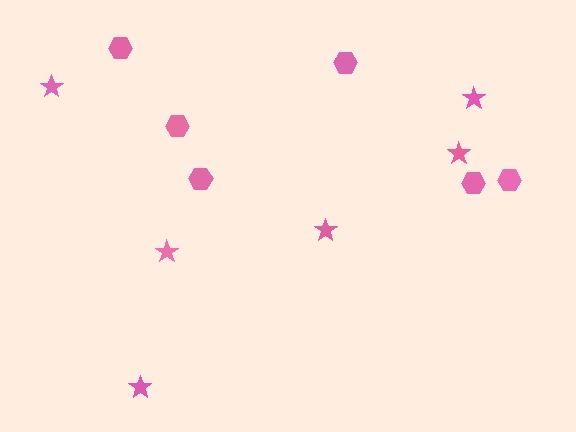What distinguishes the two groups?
There are 2 groups: one group of hexagons (6) and one group of stars (6).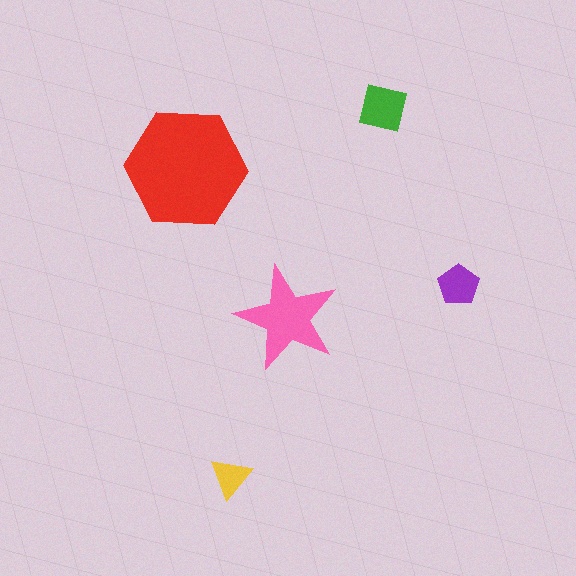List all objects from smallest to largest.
The yellow triangle, the purple pentagon, the green square, the pink star, the red hexagon.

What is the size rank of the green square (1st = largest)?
3rd.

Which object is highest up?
The green square is topmost.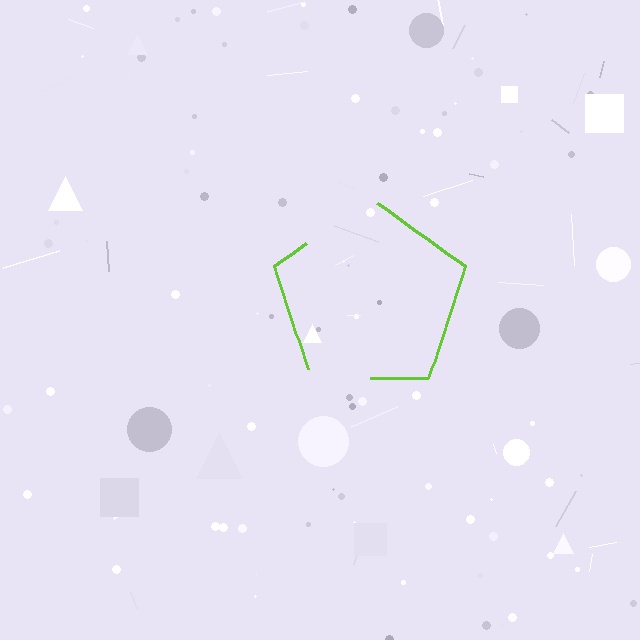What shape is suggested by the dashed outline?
The dashed outline suggests a pentagon.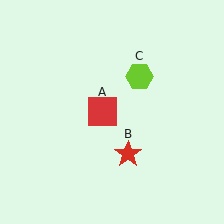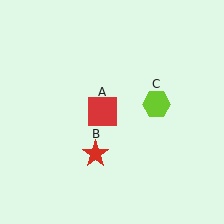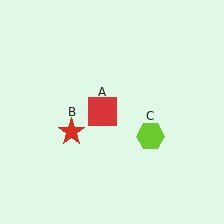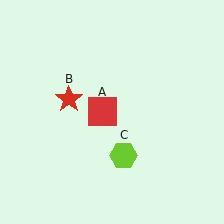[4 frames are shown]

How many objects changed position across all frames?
2 objects changed position: red star (object B), lime hexagon (object C).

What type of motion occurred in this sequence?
The red star (object B), lime hexagon (object C) rotated clockwise around the center of the scene.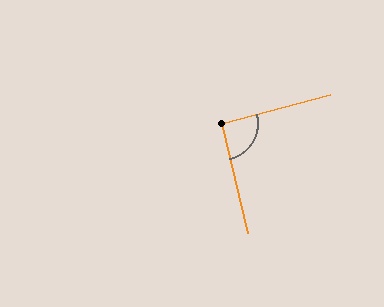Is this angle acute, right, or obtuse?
It is approximately a right angle.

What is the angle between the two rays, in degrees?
Approximately 92 degrees.